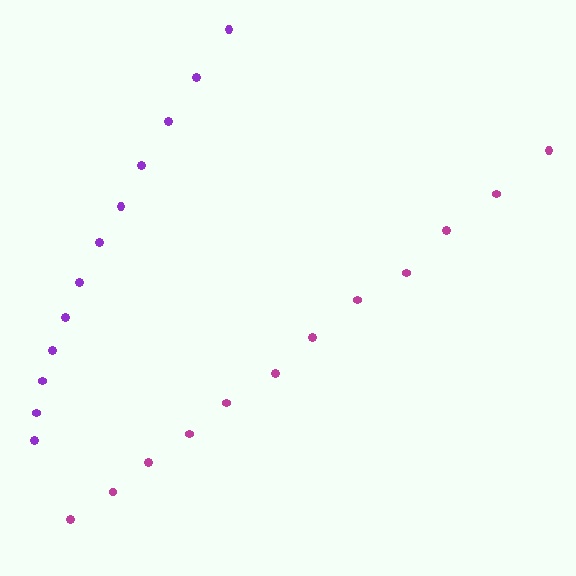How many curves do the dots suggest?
There are 2 distinct paths.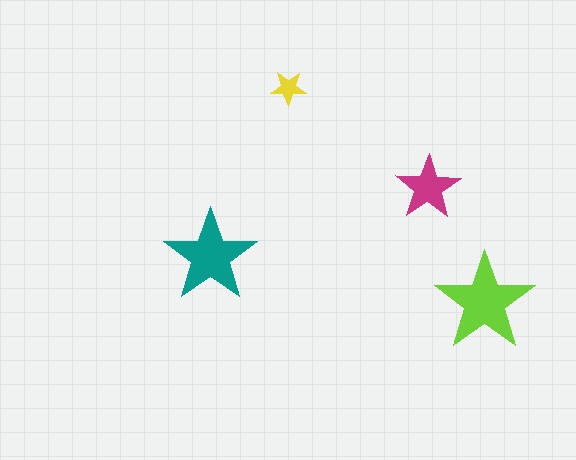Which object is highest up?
The yellow star is topmost.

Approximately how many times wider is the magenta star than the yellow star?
About 2 times wider.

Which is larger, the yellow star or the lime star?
The lime one.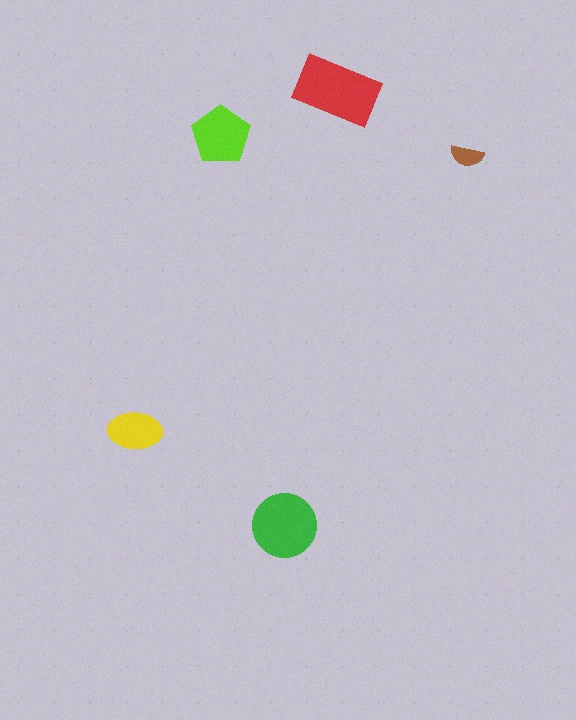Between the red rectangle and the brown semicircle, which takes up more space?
The red rectangle.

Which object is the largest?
The red rectangle.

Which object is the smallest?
The brown semicircle.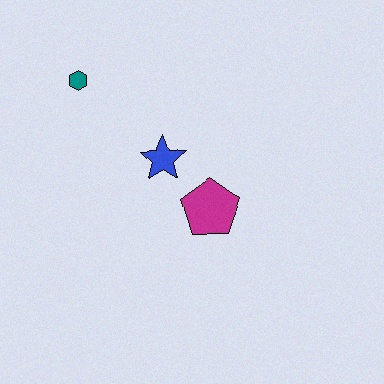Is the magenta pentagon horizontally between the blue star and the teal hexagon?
No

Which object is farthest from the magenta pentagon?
The teal hexagon is farthest from the magenta pentagon.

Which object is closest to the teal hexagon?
The blue star is closest to the teal hexagon.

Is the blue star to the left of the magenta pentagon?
Yes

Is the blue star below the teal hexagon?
Yes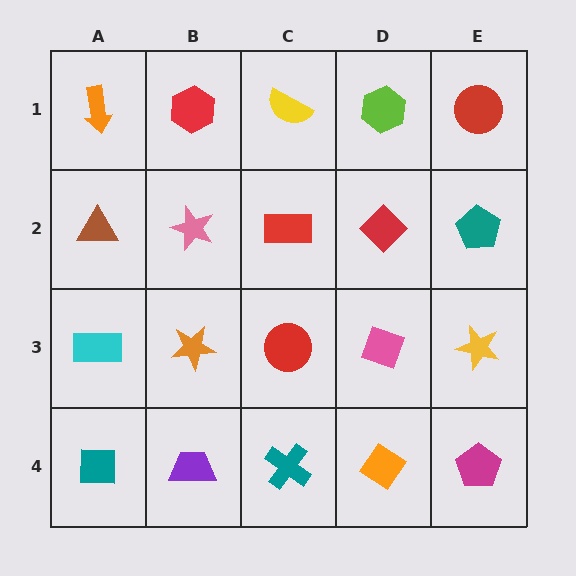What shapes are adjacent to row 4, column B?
An orange star (row 3, column B), a teal square (row 4, column A), a teal cross (row 4, column C).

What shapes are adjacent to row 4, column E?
A yellow star (row 3, column E), an orange diamond (row 4, column D).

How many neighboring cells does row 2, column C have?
4.